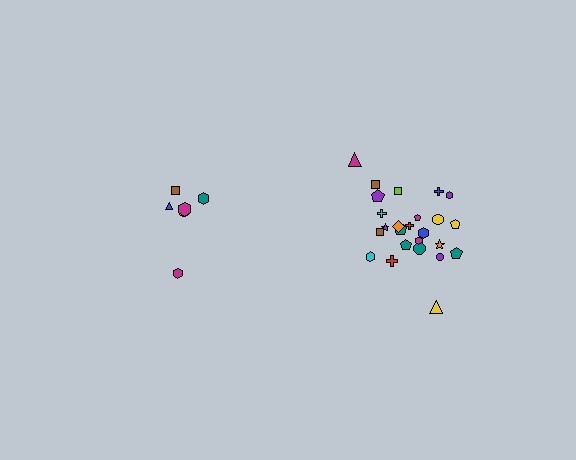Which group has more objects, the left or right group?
The right group.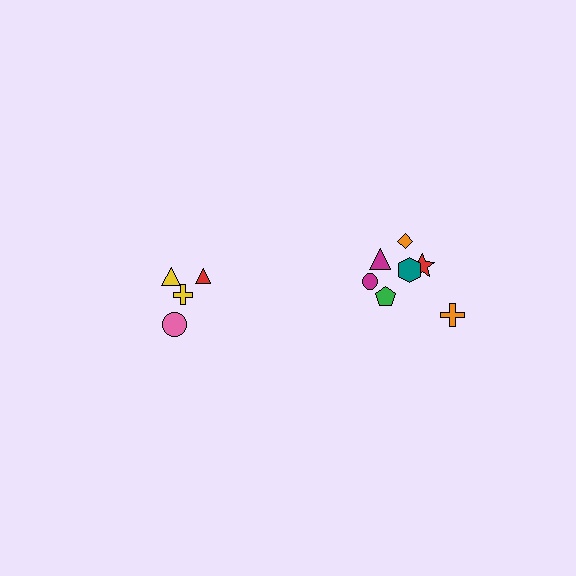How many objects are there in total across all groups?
There are 11 objects.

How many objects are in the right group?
There are 7 objects.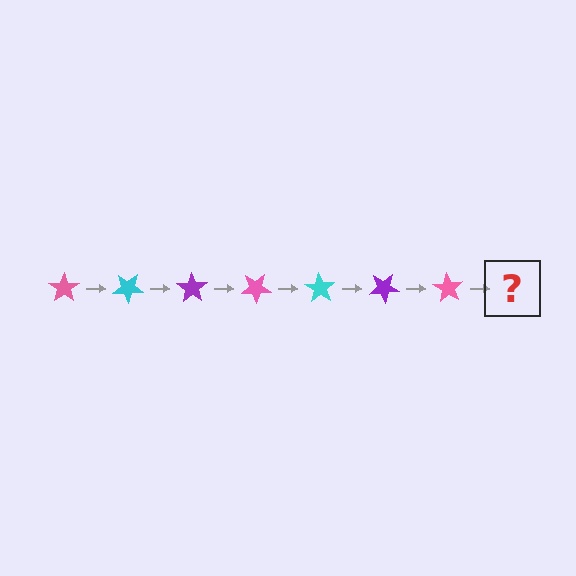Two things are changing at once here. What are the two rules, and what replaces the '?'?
The two rules are that it rotates 35 degrees each step and the color cycles through pink, cyan, and purple. The '?' should be a cyan star, rotated 245 degrees from the start.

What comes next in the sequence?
The next element should be a cyan star, rotated 245 degrees from the start.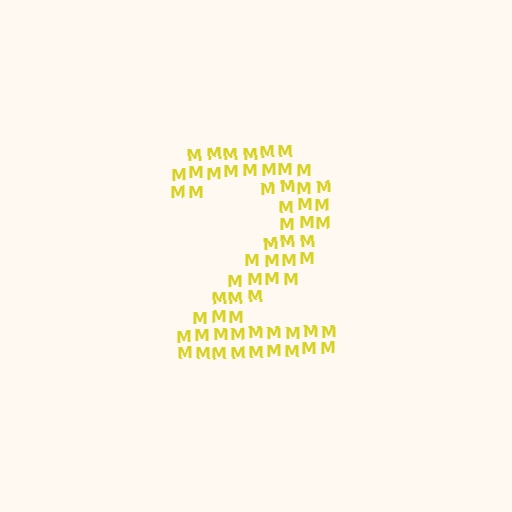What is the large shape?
The large shape is the digit 2.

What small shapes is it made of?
It is made of small letter M's.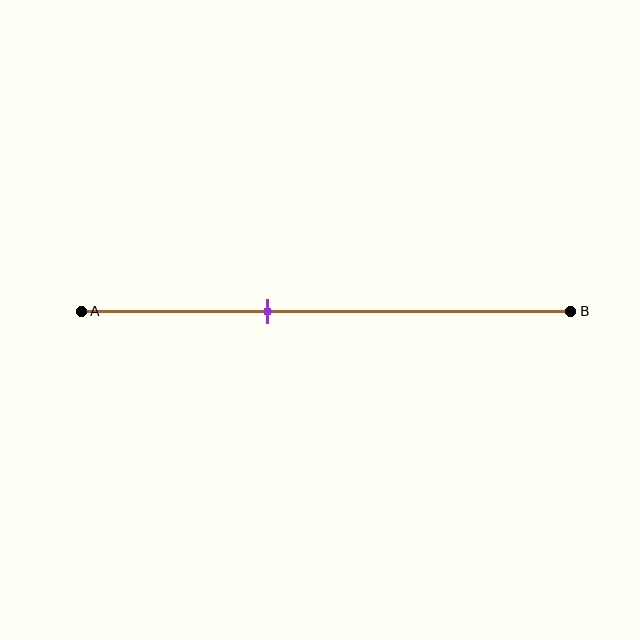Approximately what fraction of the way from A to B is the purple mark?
The purple mark is approximately 40% of the way from A to B.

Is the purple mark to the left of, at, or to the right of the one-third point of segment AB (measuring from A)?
The purple mark is to the right of the one-third point of segment AB.